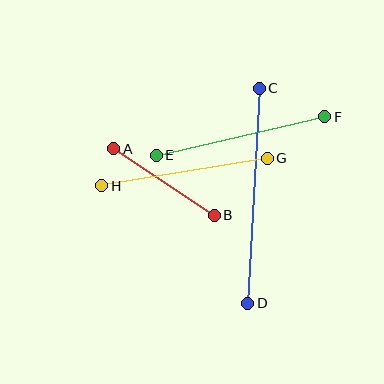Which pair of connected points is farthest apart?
Points C and D are farthest apart.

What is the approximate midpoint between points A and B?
The midpoint is at approximately (164, 182) pixels.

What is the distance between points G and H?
The distance is approximately 168 pixels.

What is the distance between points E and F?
The distance is approximately 173 pixels.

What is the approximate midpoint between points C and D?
The midpoint is at approximately (254, 196) pixels.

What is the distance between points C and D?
The distance is approximately 215 pixels.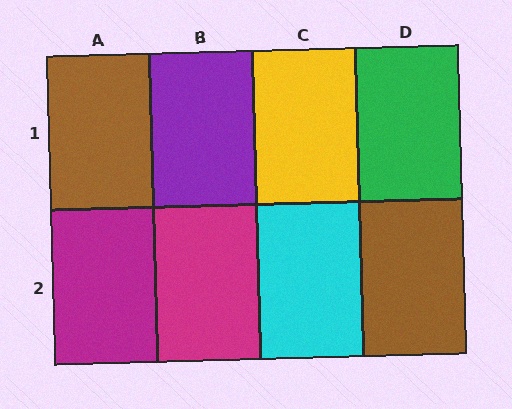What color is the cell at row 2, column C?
Cyan.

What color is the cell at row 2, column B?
Magenta.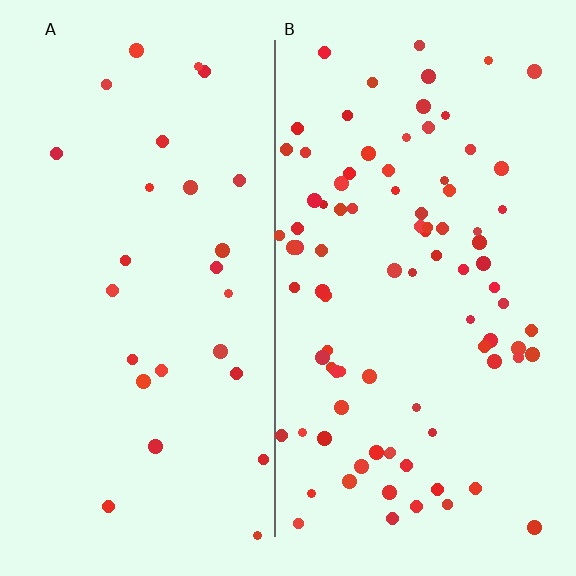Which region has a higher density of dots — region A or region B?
B (the right).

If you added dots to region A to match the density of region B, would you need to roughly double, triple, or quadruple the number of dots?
Approximately triple.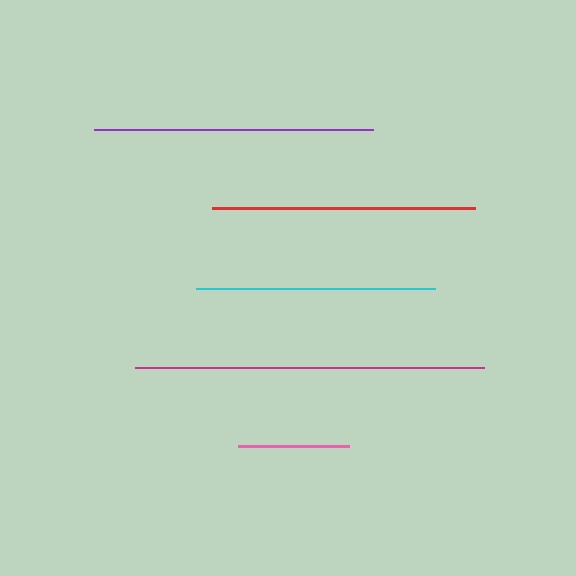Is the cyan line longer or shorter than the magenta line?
The magenta line is longer than the cyan line.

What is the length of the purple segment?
The purple segment is approximately 279 pixels long.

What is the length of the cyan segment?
The cyan segment is approximately 239 pixels long.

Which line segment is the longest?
The magenta line is the longest at approximately 349 pixels.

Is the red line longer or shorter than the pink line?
The red line is longer than the pink line.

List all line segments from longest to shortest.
From longest to shortest: magenta, purple, red, cyan, pink.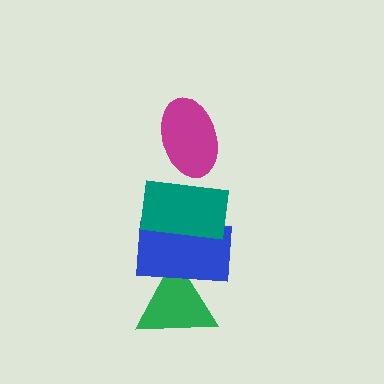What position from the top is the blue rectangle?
The blue rectangle is 3rd from the top.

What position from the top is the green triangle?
The green triangle is 4th from the top.